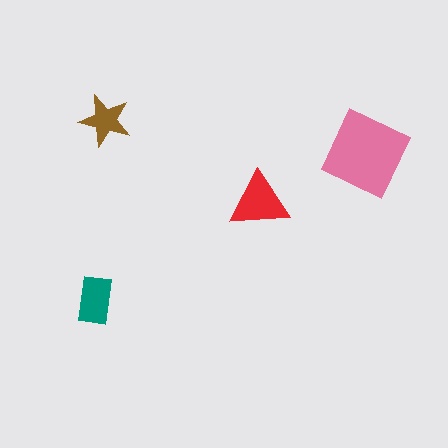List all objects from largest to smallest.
The pink diamond, the red triangle, the teal rectangle, the brown star.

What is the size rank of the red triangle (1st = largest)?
2nd.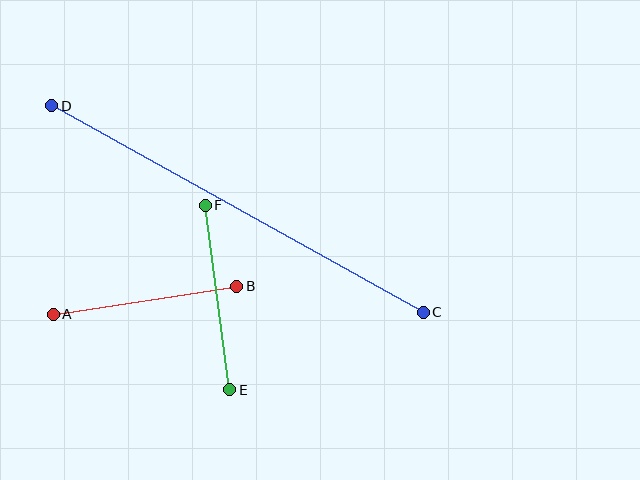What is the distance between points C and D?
The distance is approximately 425 pixels.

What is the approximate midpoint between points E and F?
The midpoint is at approximately (217, 297) pixels.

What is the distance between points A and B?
The distance is approximately 185 pixels.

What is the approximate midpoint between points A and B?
The midpoint is at approximately (145, 300) pixels.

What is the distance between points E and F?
The distance is approximately 186 pixels.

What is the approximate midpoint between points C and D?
The midpoint is at approximately (238, 209) pixels.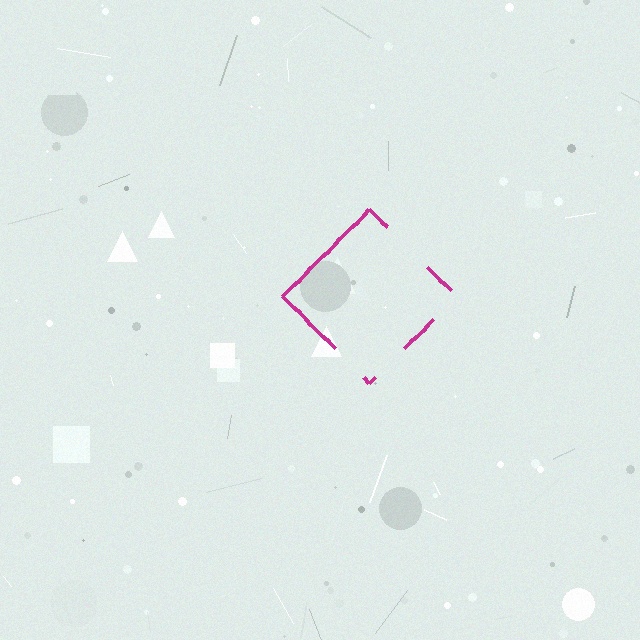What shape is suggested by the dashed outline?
The dashed outline suggests a diamond.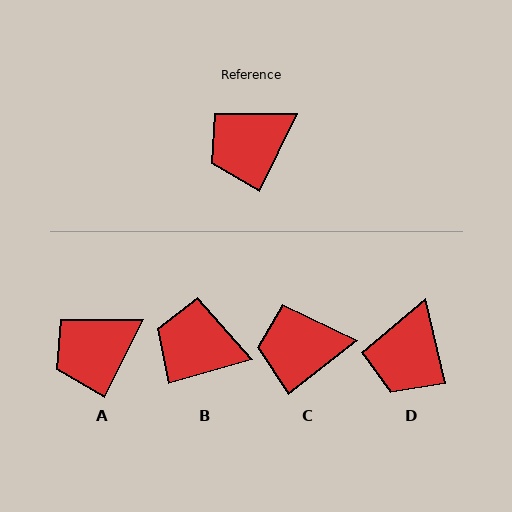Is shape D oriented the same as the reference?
No, it is off by about 40 degrees.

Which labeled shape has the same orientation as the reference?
A.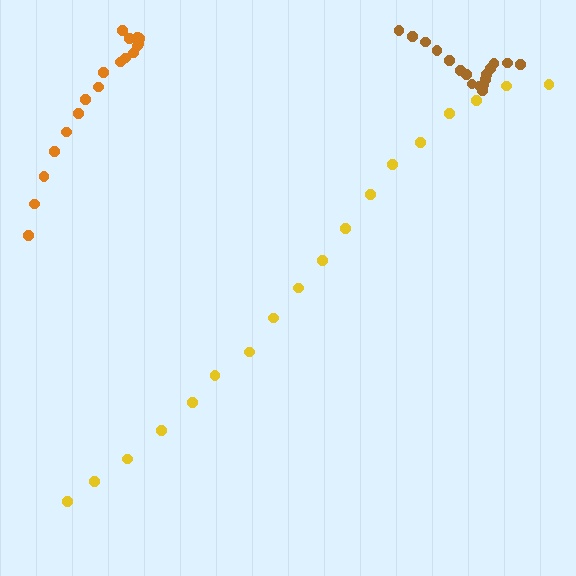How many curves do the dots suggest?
There are 3 distinct paths.